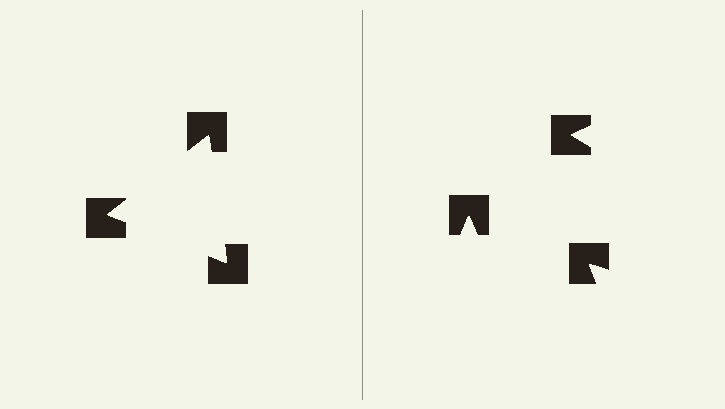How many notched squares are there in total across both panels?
6 — 3 on each side.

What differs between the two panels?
The notched squares are positioned identically on both sides; only the wedge orientations differ. On the left they align to a triangle; on the right they are misaligned.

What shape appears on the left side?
An illusory triangle.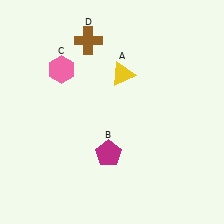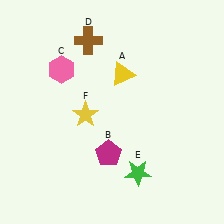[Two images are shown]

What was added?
A green star (E), a yellow star (F) were added in Image 2.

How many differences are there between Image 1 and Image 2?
There are 2 differences between the two images.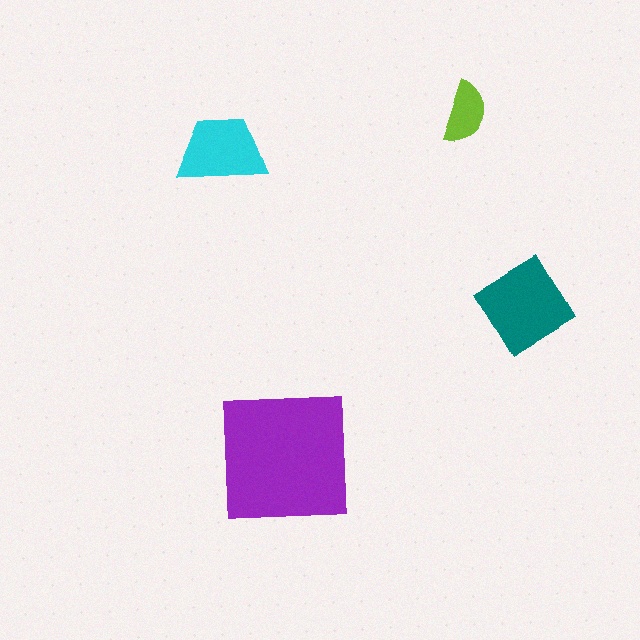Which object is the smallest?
The lime semicircle.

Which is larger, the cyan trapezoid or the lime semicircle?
The cyan trapezoid.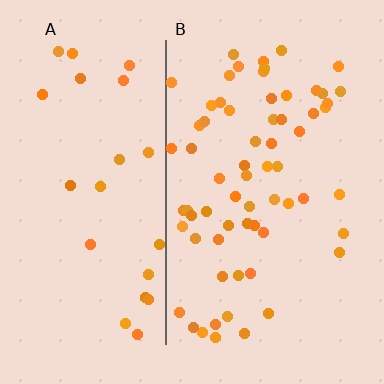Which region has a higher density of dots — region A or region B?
B (the right).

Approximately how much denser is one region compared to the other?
Approximately 2.6× — region B over region A.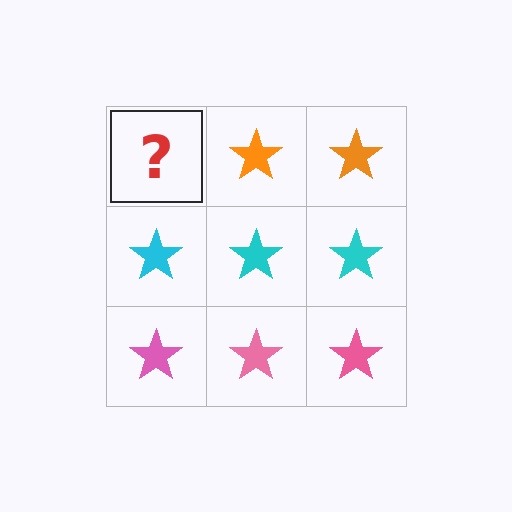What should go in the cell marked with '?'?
The missing cell should contain an orange star.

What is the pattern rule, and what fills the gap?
The rule is that each row has a consistent color. The gap should be filled with an orange star.